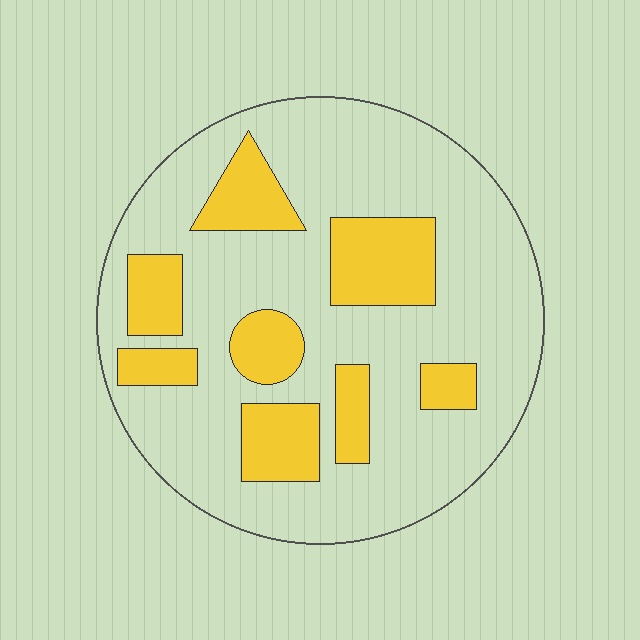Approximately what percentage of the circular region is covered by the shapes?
Approximately 25%.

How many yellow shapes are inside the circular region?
8.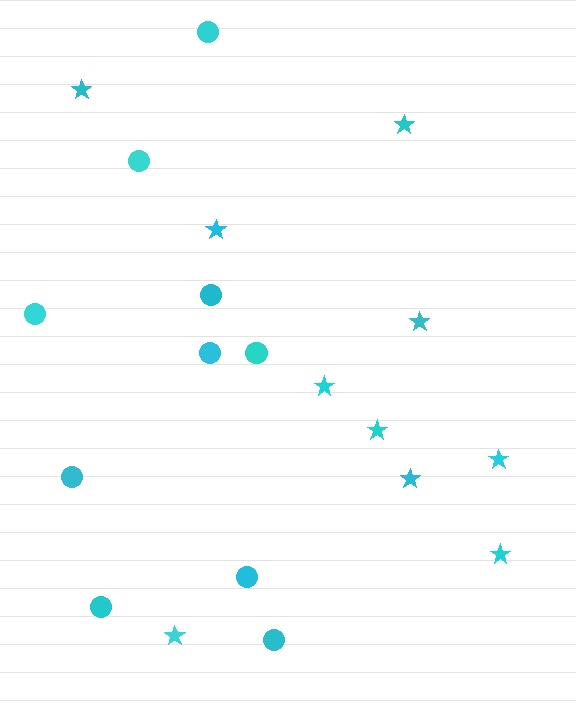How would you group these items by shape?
There are 2 groups: one group of stars (10) and one group of circles (10).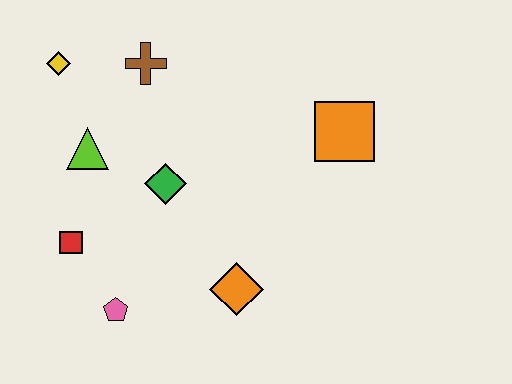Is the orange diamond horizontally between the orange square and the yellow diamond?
Yes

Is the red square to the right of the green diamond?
No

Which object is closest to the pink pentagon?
The red square is closest to the pink pentagon.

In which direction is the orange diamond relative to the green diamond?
The orange diamond is below the green diamond.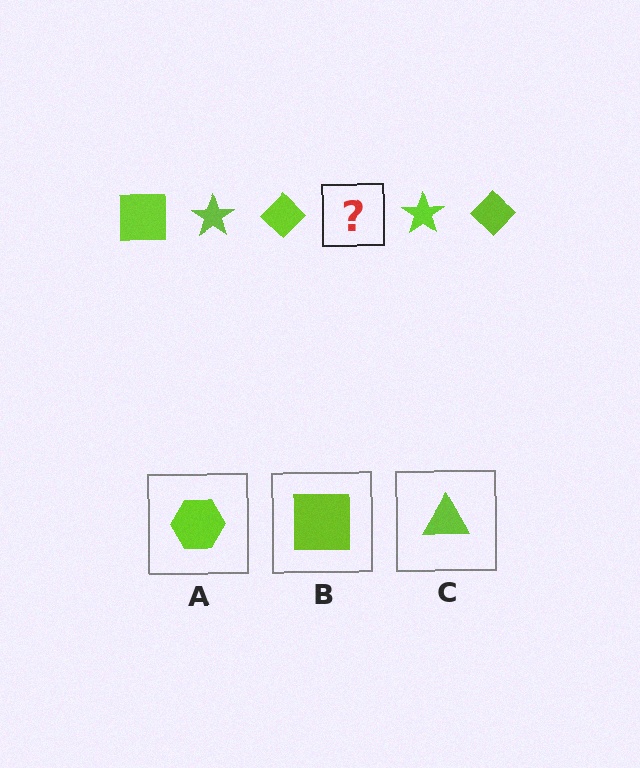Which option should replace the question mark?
Option B.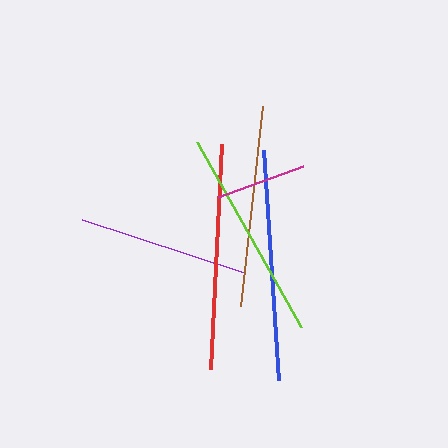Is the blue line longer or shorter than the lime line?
The blue line is longer than the lime line.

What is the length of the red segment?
The red segment is approximately 225 pixels long.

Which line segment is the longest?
The blue line is the longest at approximately 230 pixels.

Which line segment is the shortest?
The magenta line is the shortest at approximately 91 pixels.